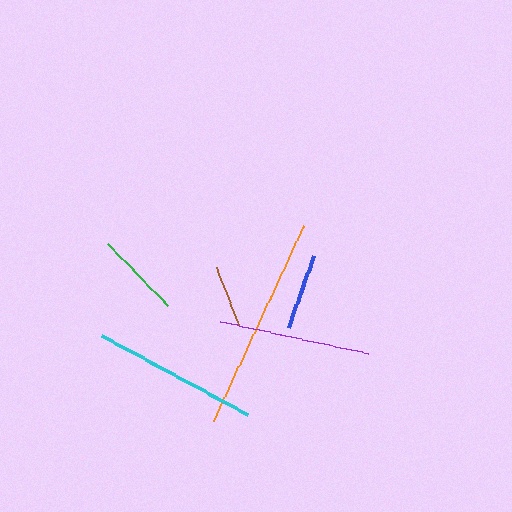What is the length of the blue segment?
The blue segment is approximately 76 pixels long.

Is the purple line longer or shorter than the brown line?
The purple line is longer than the brown line.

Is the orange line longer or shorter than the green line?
The orange line is longer than the green line.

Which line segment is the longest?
The orange line is the longest at approximately 215 pixels.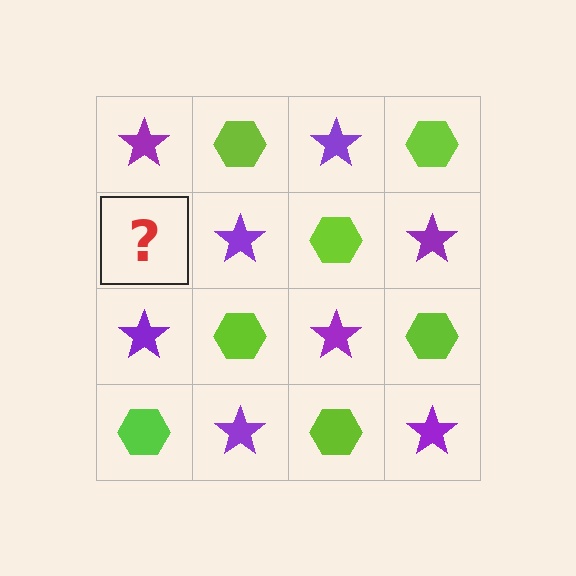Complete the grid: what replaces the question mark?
The question mark should be replaced with a lime hexagon.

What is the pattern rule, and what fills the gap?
The rule is that it alternates purple star and lime hexagon in a checkerboard pattern. The gap should be filled with a lime hexagon.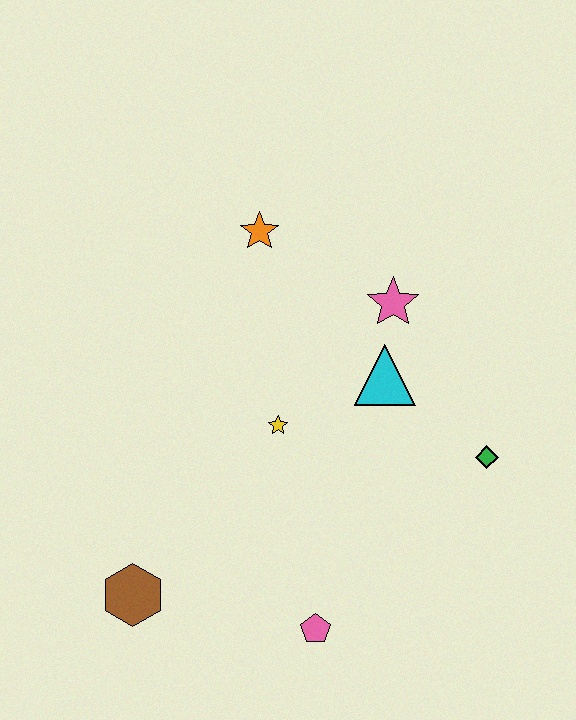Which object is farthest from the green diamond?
The brown hexagon is farthest from the green diamond.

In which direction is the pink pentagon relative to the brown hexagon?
The pink pentagon is to the right of the brown hexagon.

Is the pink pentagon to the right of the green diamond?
No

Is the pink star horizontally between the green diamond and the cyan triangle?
Yes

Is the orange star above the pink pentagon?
Yes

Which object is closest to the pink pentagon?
The brown hexagon is closest to the pink pentagon.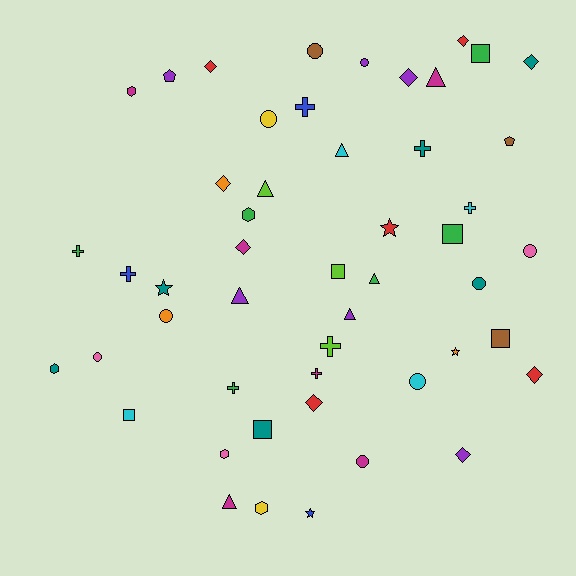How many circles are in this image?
There are 9 circles.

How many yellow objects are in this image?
There are 2 yellow objects.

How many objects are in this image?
There are 50 objects.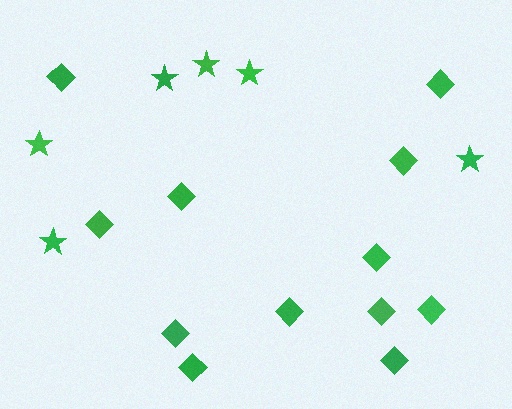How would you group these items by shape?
There are 2 groups: one group of stars (6) and one group of diamonds (12).